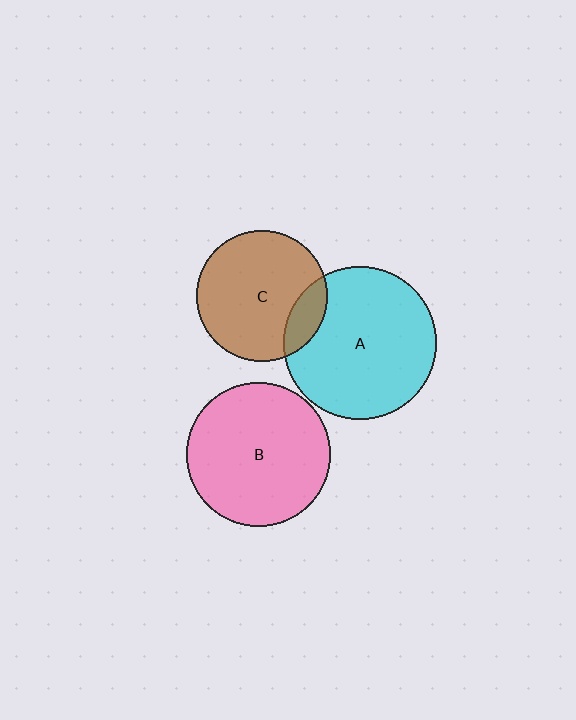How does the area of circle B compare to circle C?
Approximately 1.2 times.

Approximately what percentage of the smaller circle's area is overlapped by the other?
Approximately 15%.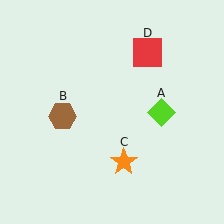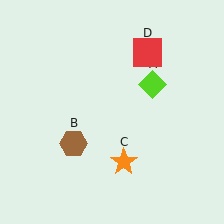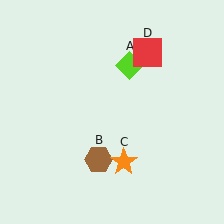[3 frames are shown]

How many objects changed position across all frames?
2 objects changed position: lime diamond (object A), brown hexagon (object B).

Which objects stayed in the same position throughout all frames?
Orange star (object C) and red square (object D) remained stationary.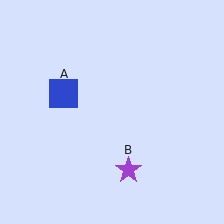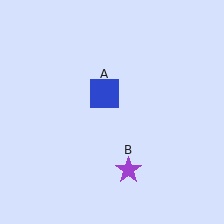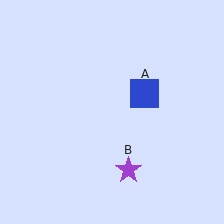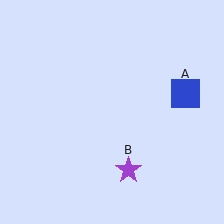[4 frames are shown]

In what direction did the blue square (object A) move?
The blue square (object A) moved right.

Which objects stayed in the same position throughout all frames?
Purple star (object B) remained stationary.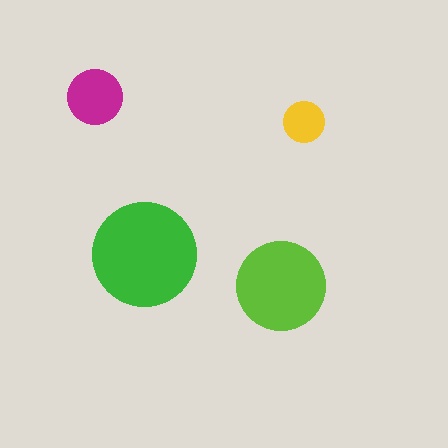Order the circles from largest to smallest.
the green one, the lime one, the magenta one, the yellow one.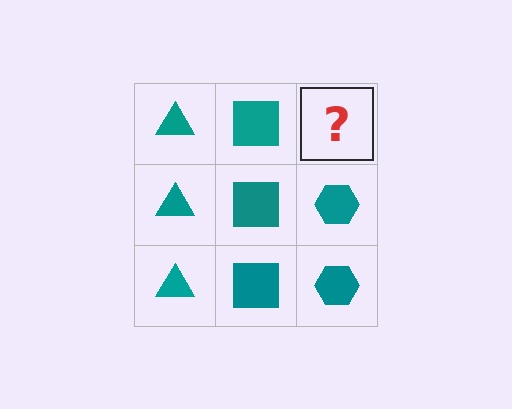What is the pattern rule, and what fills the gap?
The rule is that each column has a consistent shape. The gap should be filled with a teal hexagon.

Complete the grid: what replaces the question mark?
The question mark should be replaced with a teal hexagon.